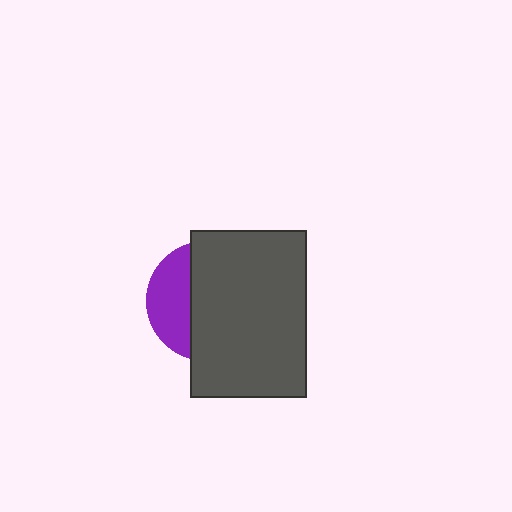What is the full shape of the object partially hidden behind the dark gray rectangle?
The partially hidden object is a purple circle.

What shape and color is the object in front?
The object in front is a dark gray rectangle.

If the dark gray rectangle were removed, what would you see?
You would see the complete purple circle.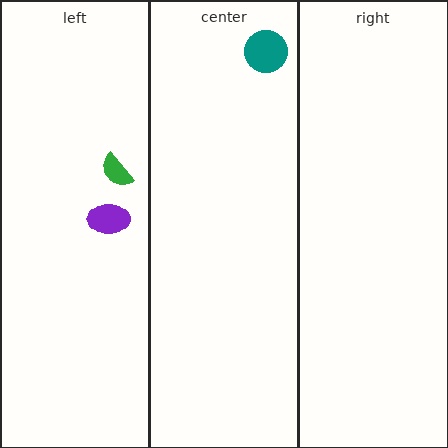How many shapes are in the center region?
1.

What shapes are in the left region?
The green semicircle, the purple ellipse.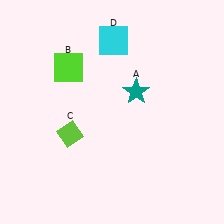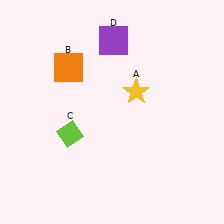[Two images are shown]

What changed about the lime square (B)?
In Image 1, B is lime. In Image 2, it changed to orange.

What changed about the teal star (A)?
In Image 1, A is teal. In Image 2, it changed to yellow.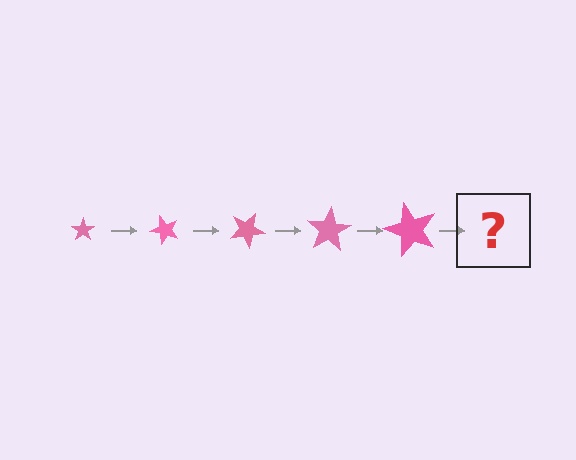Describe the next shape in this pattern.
It should be a star, larger than the previous one and rotated 250 degrees from the start.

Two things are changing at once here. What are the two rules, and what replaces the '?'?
The two rules are that the star grows larger each step and it rotates 50 degrees each step. The '?' should be a star, larger than the previous one and rotated 250 degrees from the start.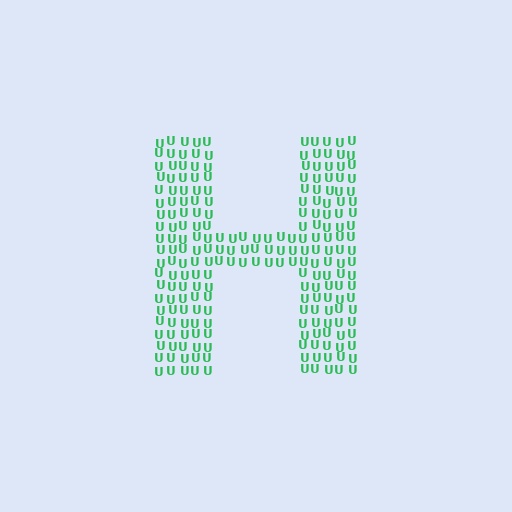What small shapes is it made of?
It is made of small letter U's.